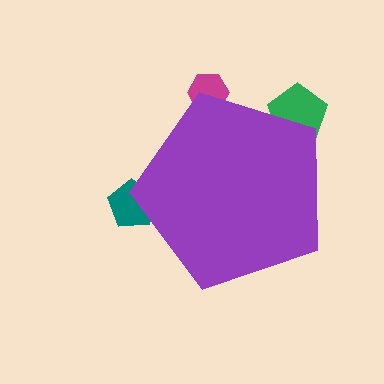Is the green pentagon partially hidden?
Yes, the green pentagon is partially hidden behind the purple pentagon.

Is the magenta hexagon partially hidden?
Yes, the magenta hexagon is partially hidden behind the purple pentagon.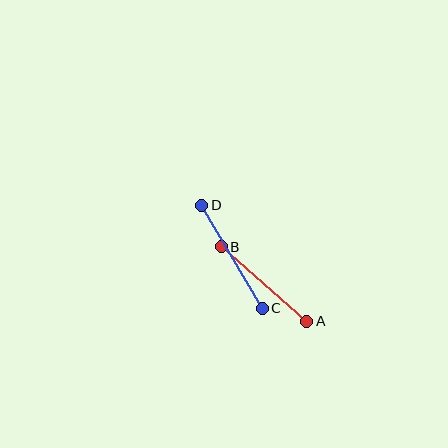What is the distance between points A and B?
The distance is approximately 113 pixels.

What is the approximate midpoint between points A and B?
The midpoint is at approximately (264, 284) pixels.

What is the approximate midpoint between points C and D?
The midpoint is at approximately (232, 257) pixels.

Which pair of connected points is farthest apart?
Points C and D are farthest apart.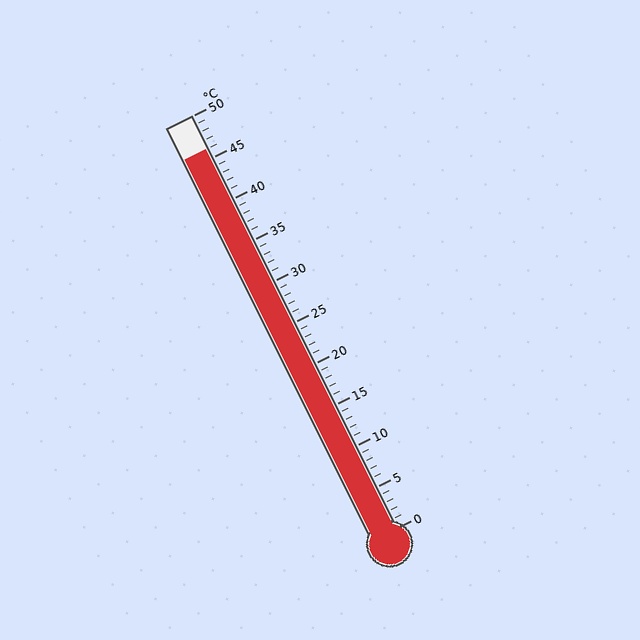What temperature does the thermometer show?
The thermometer shows approximately 46°C.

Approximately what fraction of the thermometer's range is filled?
The thermometer is filled to approximately 90% of its range.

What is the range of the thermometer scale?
The thermometer scale ranges from 0°C to 50°C.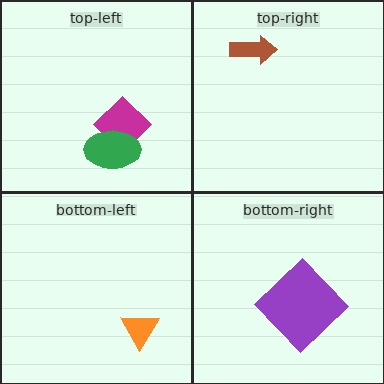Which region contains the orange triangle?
The bottom-left region.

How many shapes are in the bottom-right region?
1.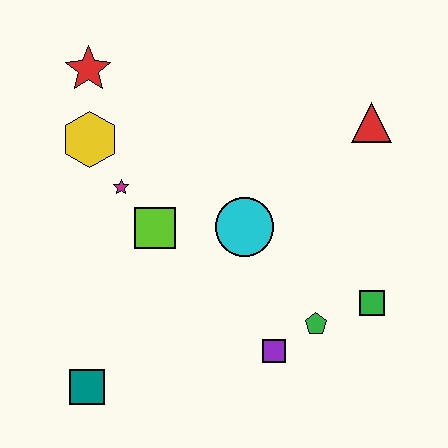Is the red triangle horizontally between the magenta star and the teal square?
No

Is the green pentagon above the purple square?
Yes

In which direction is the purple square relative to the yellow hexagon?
The purple square is below the yellow hexagon.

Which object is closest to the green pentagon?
The purple square is closest to the green pentagon.